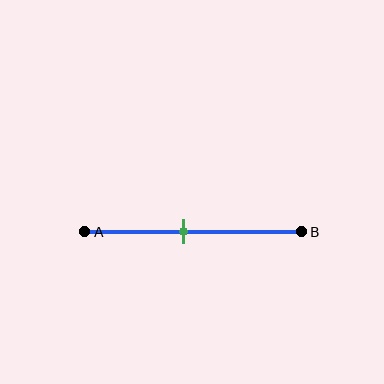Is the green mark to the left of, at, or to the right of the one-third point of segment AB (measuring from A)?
The green mark is to the right of the one-third point of segment AB.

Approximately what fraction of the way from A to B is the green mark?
The green mark is approximately 45% of the way from A to B.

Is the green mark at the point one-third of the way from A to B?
No, the mark is at about 45% from A, not at the 33% one-third point.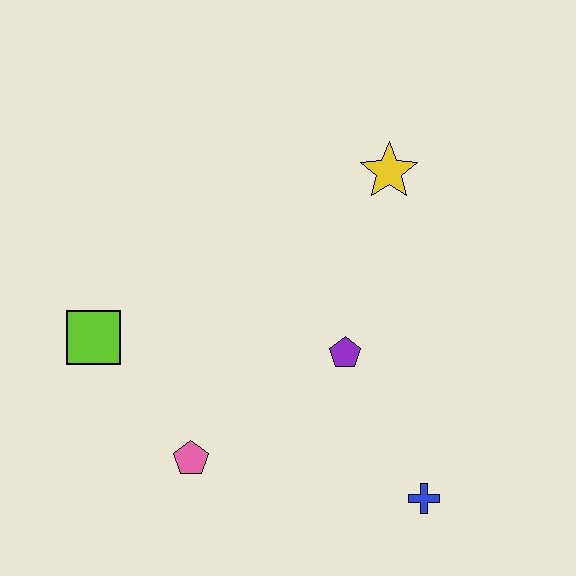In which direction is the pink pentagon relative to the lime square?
The pink pentagon is below the lime square.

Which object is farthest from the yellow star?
The pink pentagon is farthest from the yellow star.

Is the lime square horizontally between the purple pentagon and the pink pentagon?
No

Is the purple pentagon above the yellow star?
No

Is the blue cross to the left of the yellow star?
No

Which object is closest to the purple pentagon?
The blue cross is closest to the purple pentagon.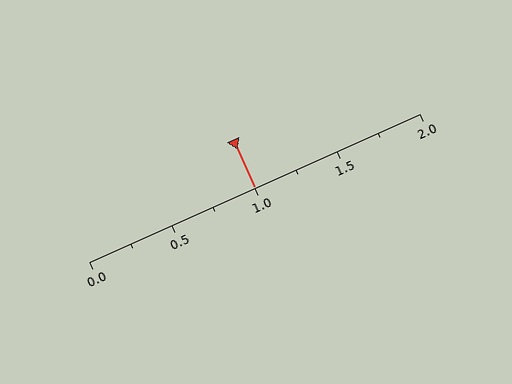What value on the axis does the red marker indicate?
The marker indicates approximately 1.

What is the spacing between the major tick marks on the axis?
The major ticks are spaced 0.5 apart.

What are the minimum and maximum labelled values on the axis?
The axis runs from 0.0 to 2.0.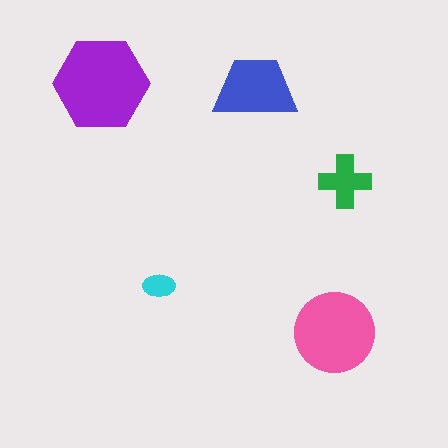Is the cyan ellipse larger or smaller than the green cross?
Smaller.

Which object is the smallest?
The cyan ellipse.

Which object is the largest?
The purple hexagon.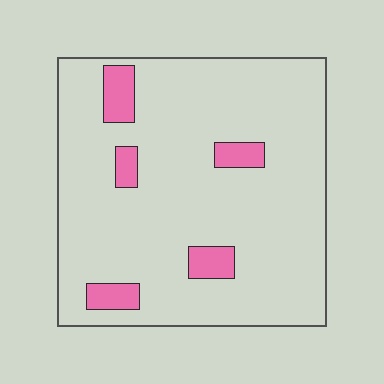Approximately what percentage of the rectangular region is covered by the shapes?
Approximately 10%.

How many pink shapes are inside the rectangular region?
5.